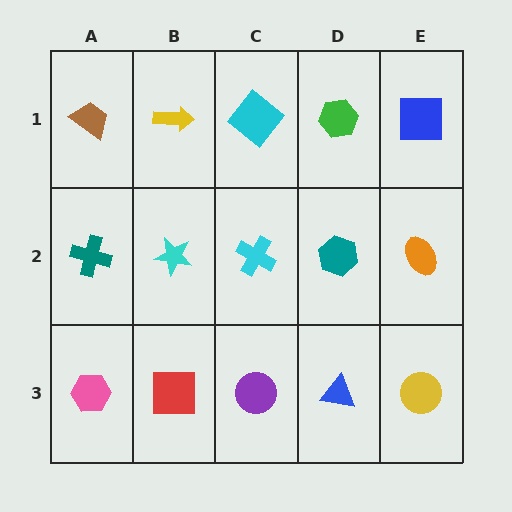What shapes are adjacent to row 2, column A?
A brown trapezoid (row 1, column A), a pink hexagon (row 3, column A), a cyan star (row 2, column B).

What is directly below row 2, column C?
A purple circle.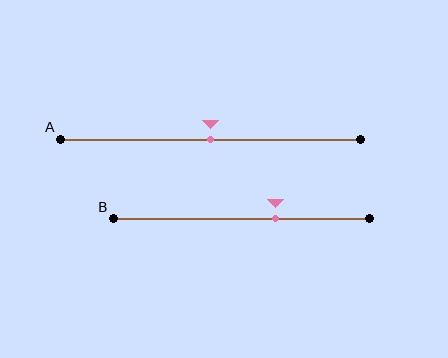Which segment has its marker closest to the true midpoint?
Segment A has its marker closest to the true midpoint.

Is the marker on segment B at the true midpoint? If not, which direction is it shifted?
No, the marker on segment B is shifted to the right by about 13% of the segment length.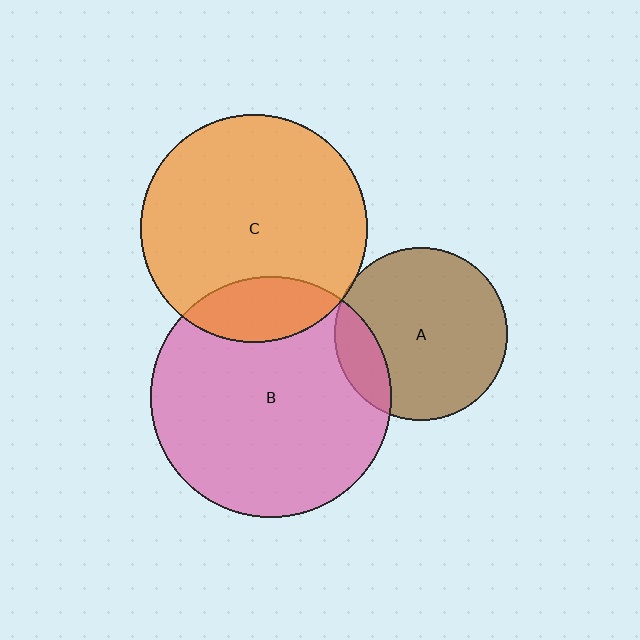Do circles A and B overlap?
Yes.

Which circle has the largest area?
Circle B (pink).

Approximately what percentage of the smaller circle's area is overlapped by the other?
Approximately 15%.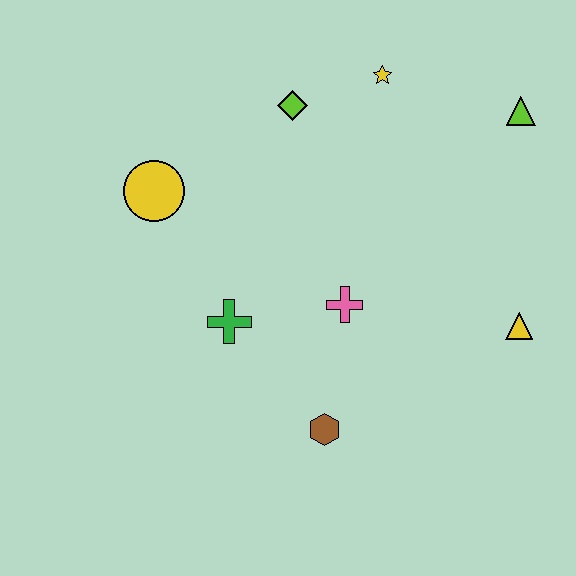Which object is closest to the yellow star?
The lime diamond is closest to the yellow star.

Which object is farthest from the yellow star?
The brown hexagon is farthest from the yellow star.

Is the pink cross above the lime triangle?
No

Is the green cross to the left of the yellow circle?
No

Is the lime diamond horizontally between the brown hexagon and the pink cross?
No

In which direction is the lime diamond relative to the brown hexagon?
The lime diamond is above the brown hexagon.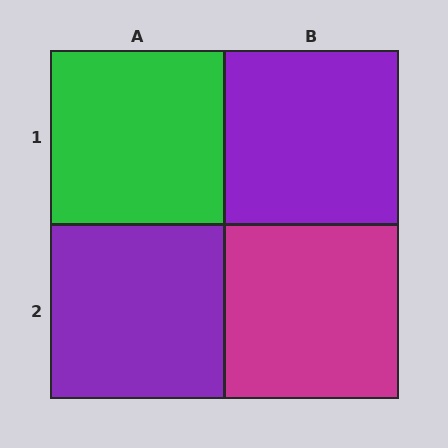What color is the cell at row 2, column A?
Purple.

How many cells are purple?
2 cells are purple.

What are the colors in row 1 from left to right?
Green, purple.